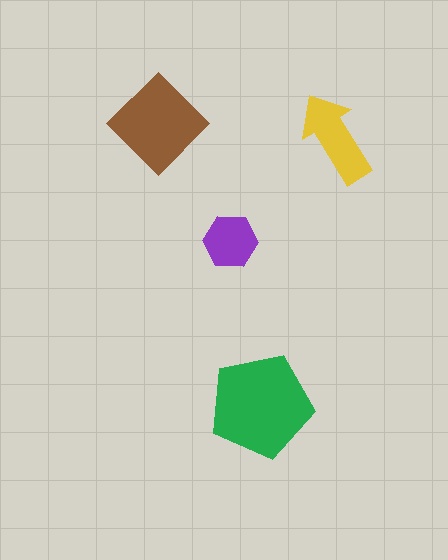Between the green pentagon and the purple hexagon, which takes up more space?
The green pentagon.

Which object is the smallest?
The purple hexagon.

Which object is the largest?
The green pentagon.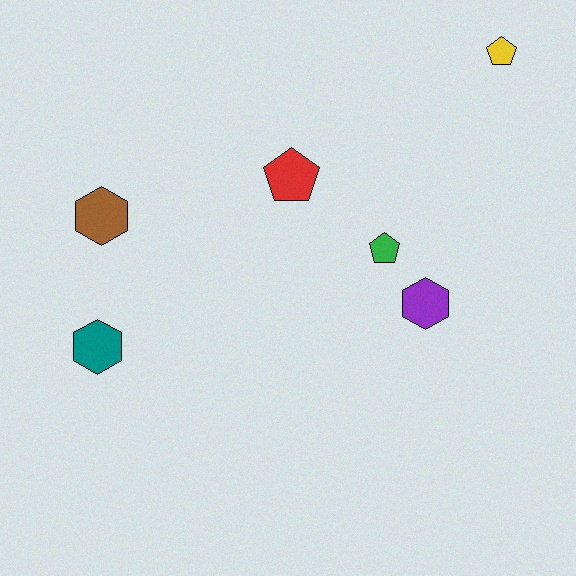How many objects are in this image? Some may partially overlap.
There are 6 objects.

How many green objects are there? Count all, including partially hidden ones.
There is 1 green object.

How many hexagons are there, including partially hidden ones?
There are 3 hexagons.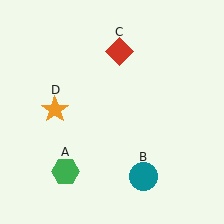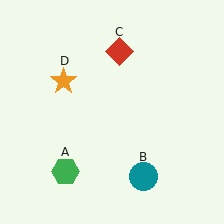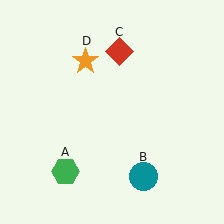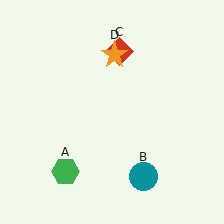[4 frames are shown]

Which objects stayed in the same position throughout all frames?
Green hexagon (object A) and teal circle (object B) and red diamond (object C) remained stationary.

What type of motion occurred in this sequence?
The orange star (object D) rotated clockwise around the center of the scene.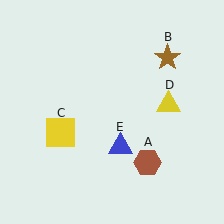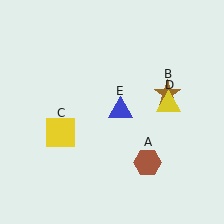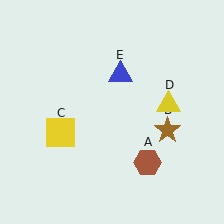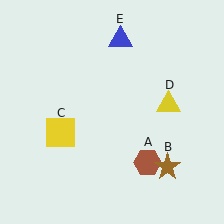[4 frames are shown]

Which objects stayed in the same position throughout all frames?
Brown hexagon (object A) and yellow square (object C) and yellow triangle (object D) remained stationary.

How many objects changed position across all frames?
2 objects changed position: brown star (object B), blue triangle (object E).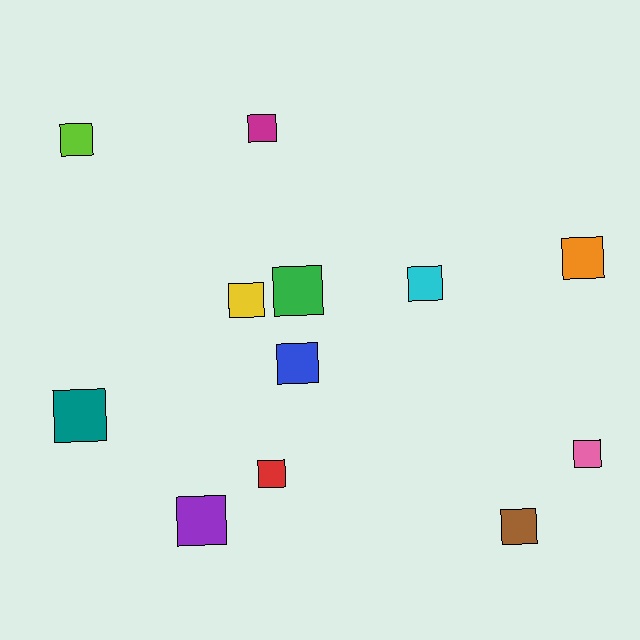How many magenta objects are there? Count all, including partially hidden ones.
There is 1 magenta object.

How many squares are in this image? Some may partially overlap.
There are 12 squares.